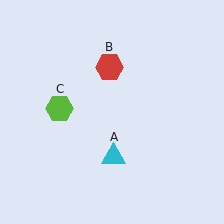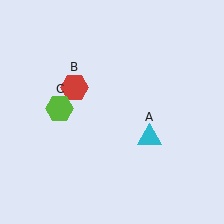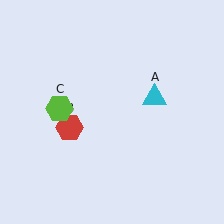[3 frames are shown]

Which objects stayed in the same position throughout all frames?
Lime hexagon (object C) remained stationary.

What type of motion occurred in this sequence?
The cyan triangle (object A), red hexagon (object B) rotated counterclockwise around the center of the scene.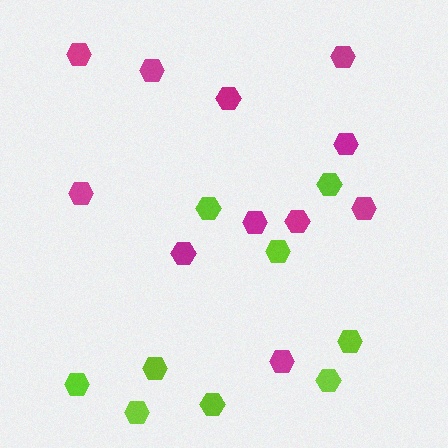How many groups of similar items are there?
There are 2 groups: one group of lime hexagons (9) and one group of magenta hexagons (11).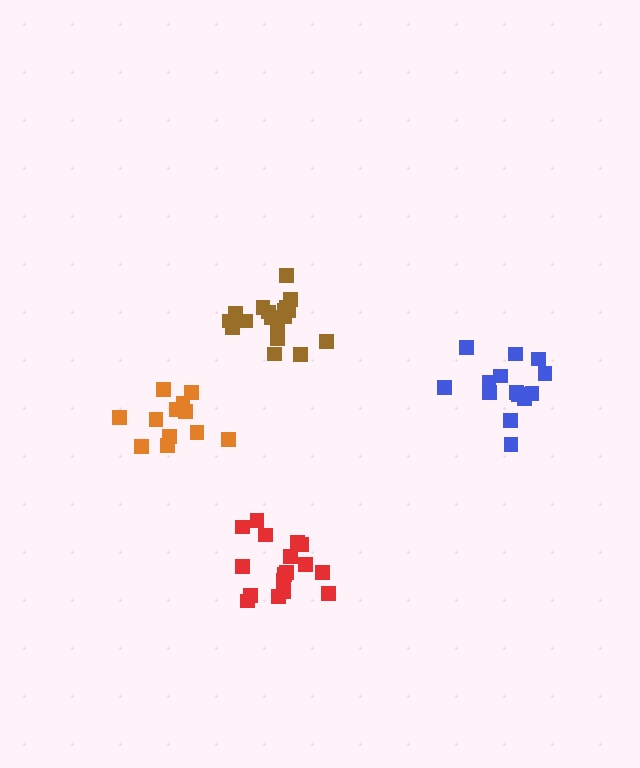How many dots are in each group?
Group 1: 18 dots, Group 2: 12 dots, Group 3: 17 dots, Group 4: 14 dots (61 total).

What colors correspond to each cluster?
The clusters are colored: brown, orange, red, blue.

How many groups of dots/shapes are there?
There are 4 groups.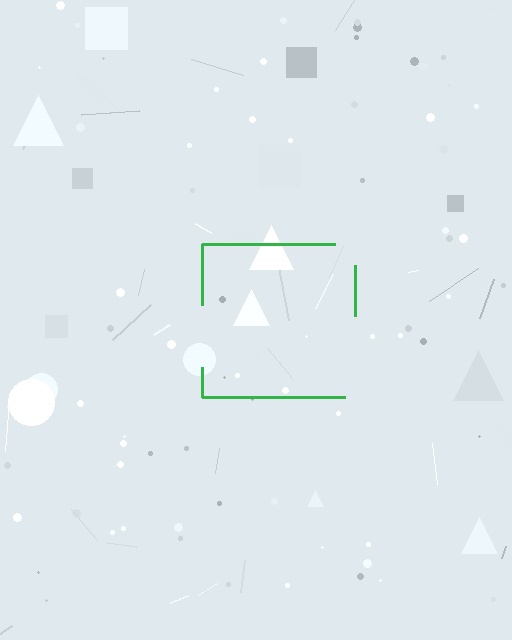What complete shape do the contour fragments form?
The contour fragments form a square.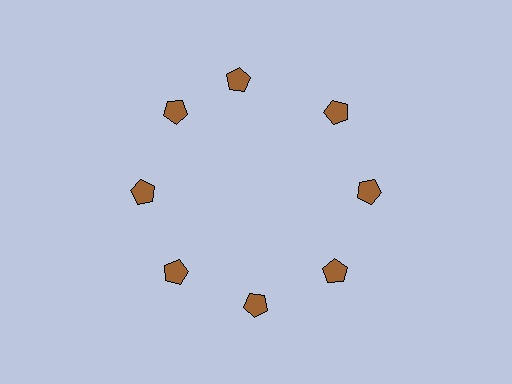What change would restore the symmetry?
The symmetry would be restored by rotating it back into even spacing with its neighbors so that all 8 pentagons sit at equal angles and equal distance from the center.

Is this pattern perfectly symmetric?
No. The 8 brown pentagons are arranged in a ring, but one element near the 12 o'clock position is rotated out of alignment along the ring, breaking the 8-fold rotational symmetry.